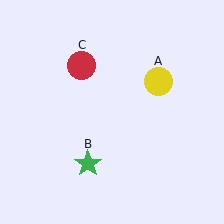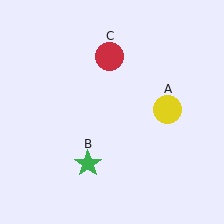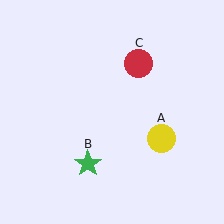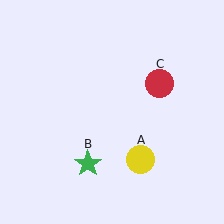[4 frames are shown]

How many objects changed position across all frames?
2 objects changed position: yellow circle (object A), red circle (object C).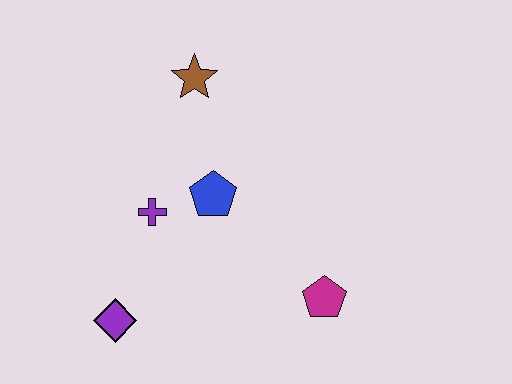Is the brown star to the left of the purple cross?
No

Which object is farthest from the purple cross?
The magenta pentagon is farthest from the purple cross.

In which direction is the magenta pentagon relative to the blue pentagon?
The magenta pentagon is to the right of the blue pentagon.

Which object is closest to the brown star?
The blue pentagon is closest to the brown star.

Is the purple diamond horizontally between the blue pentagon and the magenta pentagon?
No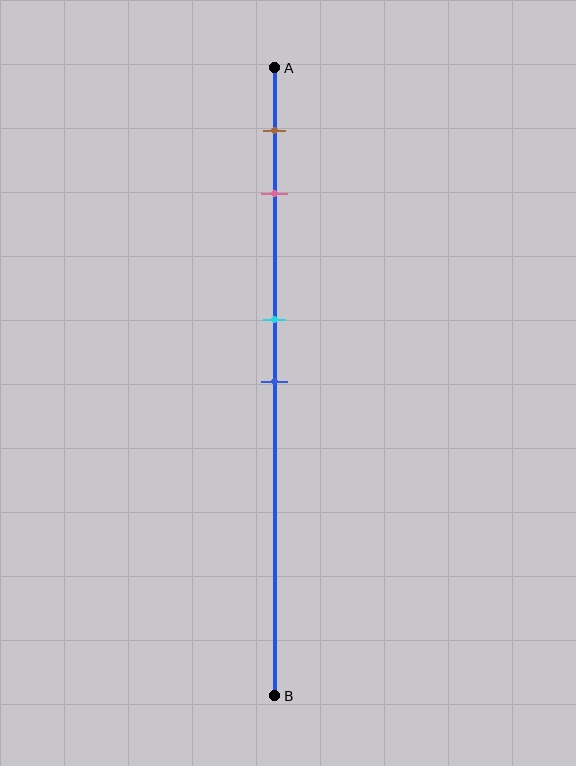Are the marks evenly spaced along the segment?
No, the marks are not evenly spaced.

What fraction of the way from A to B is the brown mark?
The brown mark is approximately 10% (0.1) of the way from A to B.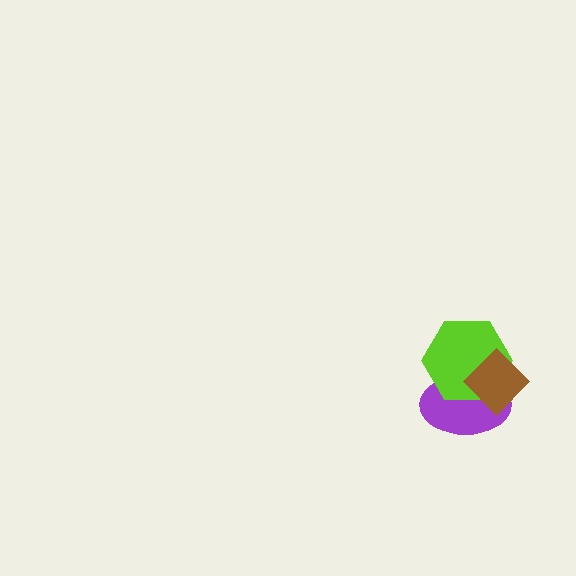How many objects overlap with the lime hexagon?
2 objects overlap with the lime hexagon.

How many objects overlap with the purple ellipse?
2 objects overlap with the purple ellipse.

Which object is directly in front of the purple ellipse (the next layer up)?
The lime hexagon is directly in front of the purple ellipse.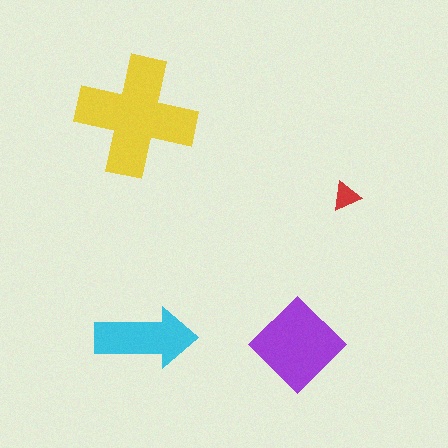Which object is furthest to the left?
The yellow cross is leftmost.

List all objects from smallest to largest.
The red triangle, the cyan arrow, the purple diamond, the yellow cross.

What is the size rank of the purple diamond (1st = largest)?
2nd.